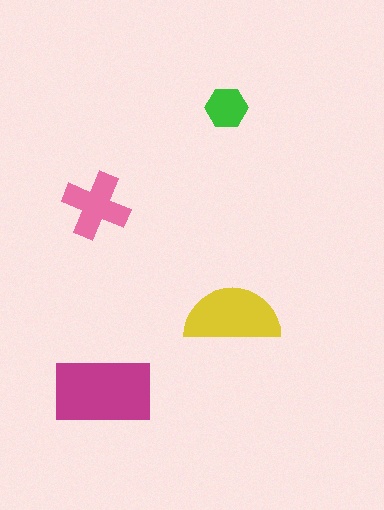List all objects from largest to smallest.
The magenta rectangle, the yellow semicircle, the pink cross, the green hexagon.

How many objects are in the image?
There are 4 objects in the image.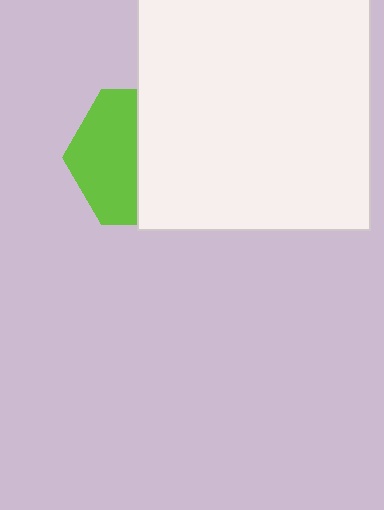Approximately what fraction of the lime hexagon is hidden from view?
Roughly 53% of the lime hexagon is hidden behind the white square.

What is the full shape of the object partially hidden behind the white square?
The partially hidden object is a lime hexagon.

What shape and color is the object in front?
The object in front is a white square.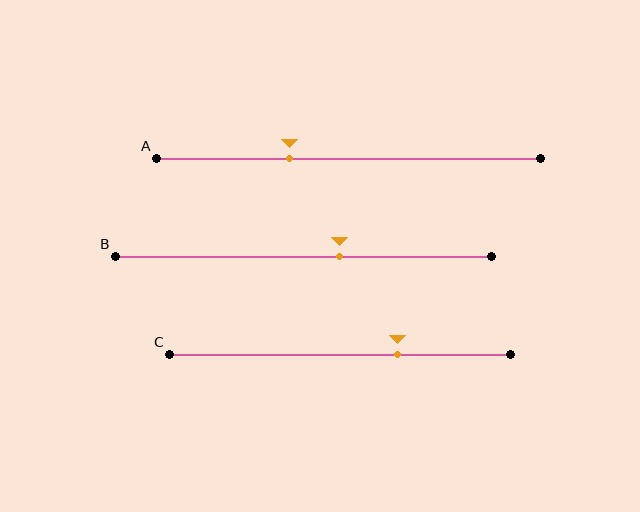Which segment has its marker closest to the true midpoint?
Segment B has its marker closest to the true midpoint.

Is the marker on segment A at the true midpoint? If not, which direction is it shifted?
No, the marker on segment A is shifted to the left by about 15% of the segment length.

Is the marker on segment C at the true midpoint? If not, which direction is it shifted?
No, the marker on segment C is shifted to the right by about 17% of the segment length.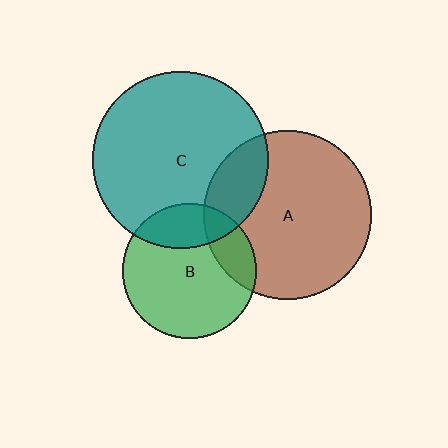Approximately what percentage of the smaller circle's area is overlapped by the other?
Approximately 20%.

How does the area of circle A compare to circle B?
Approximately 1.6 times.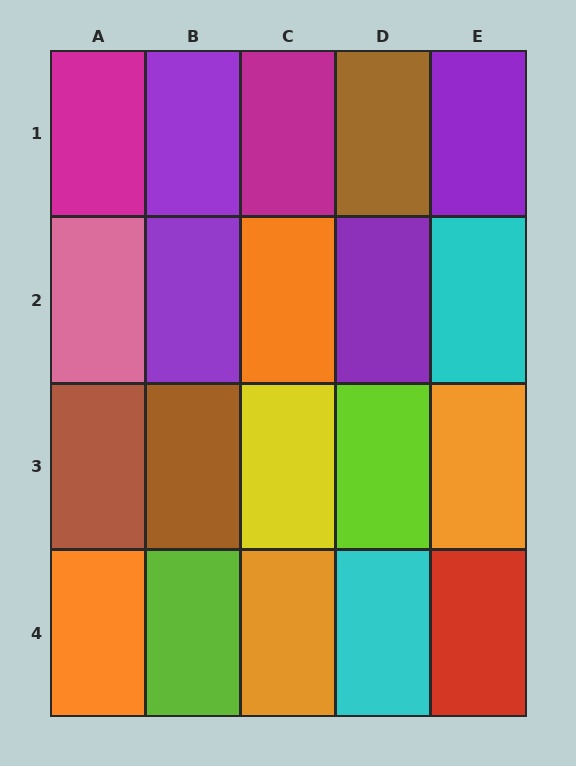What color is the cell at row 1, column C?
Magenta.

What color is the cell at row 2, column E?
Cyan.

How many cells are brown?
3 cells are brown.